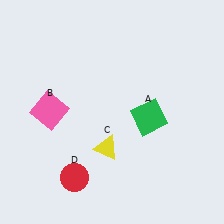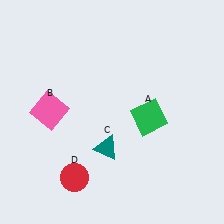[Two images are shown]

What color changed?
The triangle (C) changed from yellow in Image 1 to teal in Image 2.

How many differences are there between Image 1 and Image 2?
There is 1 difference between the two images.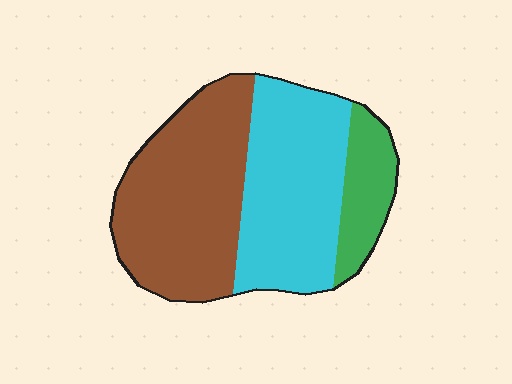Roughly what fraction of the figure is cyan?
Cyan takes up about two fifths (2/5) of the figure.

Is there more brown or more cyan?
Brown.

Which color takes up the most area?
Brown, at roughly 45%.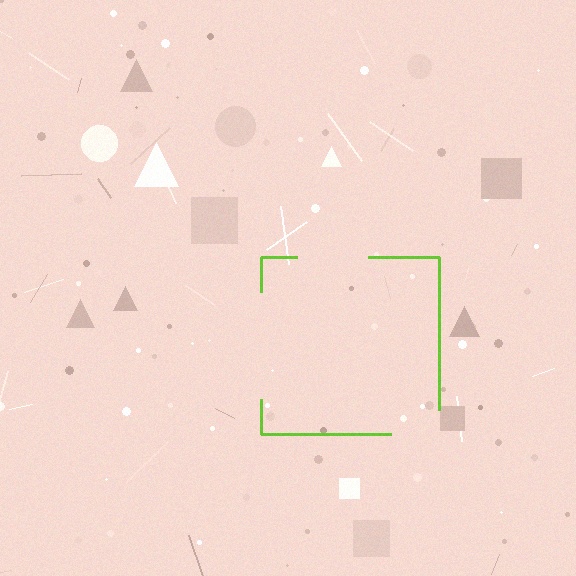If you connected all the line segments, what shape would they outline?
They would outline a square.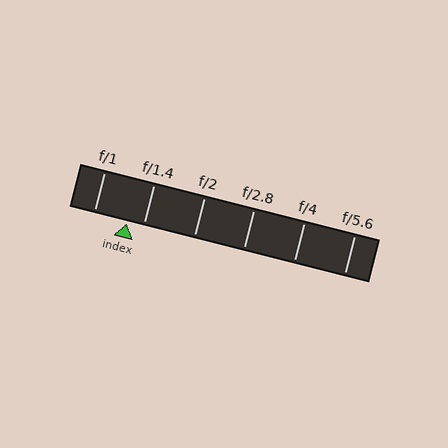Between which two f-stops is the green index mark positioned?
The index mark is between f/1 and f/1.4.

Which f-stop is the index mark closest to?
The index mark is closest to f/1.4.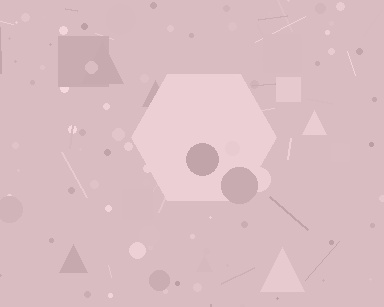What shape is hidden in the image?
A hexagon is hidden in the image.